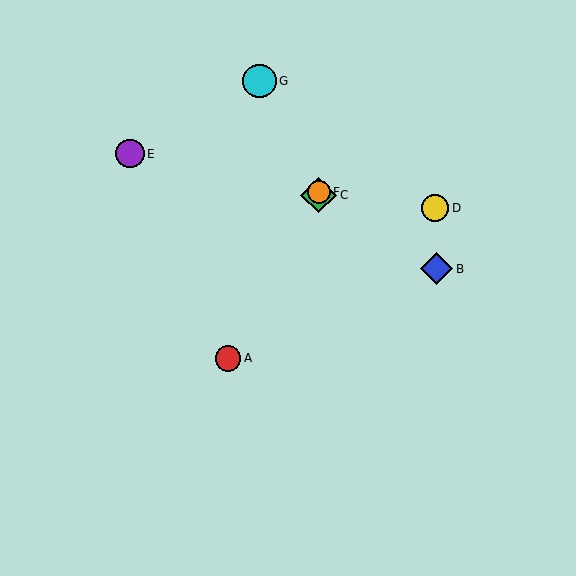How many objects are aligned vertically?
2 objects (C, F) are aligned vertically.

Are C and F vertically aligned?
Yes, both are at x≈319.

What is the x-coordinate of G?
Object G is at x≈259.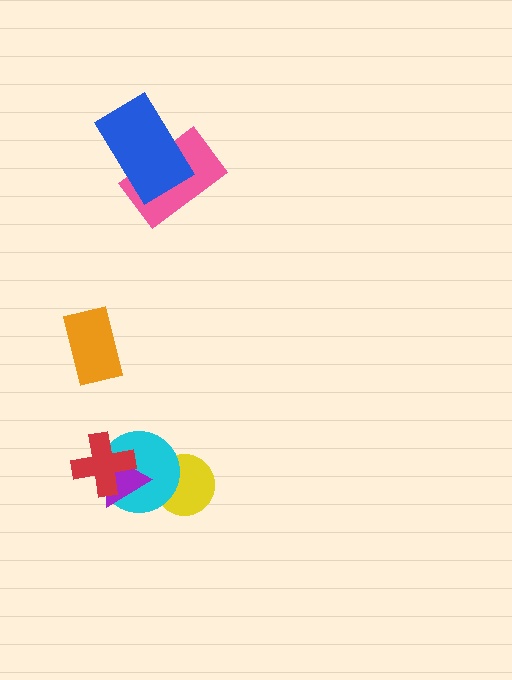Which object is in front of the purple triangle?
The red cross is in front of the purple triangle.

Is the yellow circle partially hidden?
Yes, it is partially covered by another shape.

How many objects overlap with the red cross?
2 objects overlap with the red cross.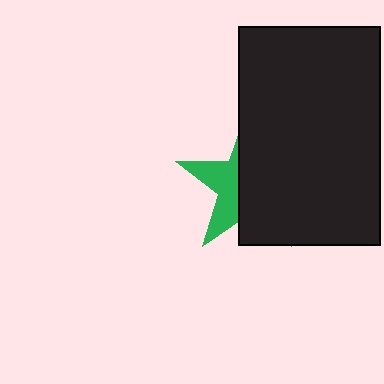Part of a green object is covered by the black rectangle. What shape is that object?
It is a star.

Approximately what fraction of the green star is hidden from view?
Roughly 64% of the green star is hidden behind the black rectangle.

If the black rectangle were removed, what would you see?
You would see the complete green star.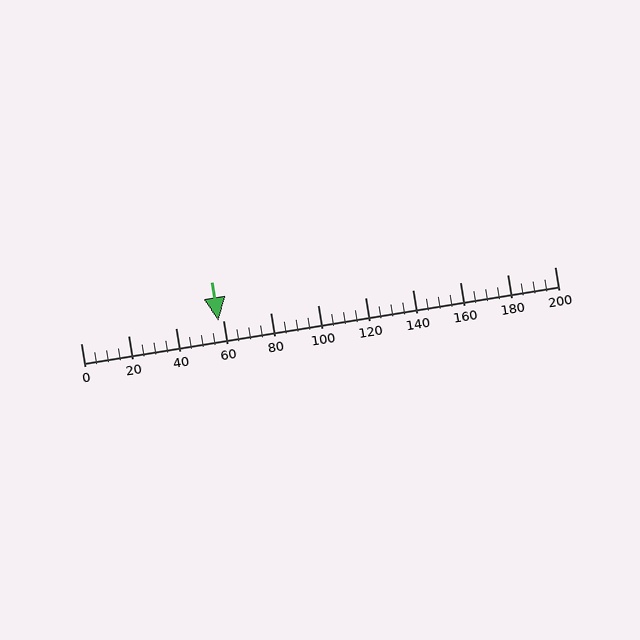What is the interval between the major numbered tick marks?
The major tick marks are spaced 20 units apart.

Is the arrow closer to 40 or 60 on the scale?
The arrow is closer to 60.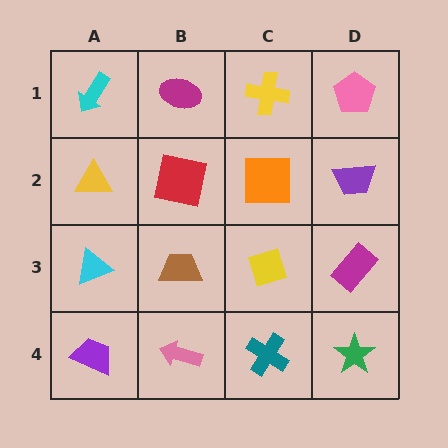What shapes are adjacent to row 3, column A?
A yellow triangle (row 2, column A), a purple trapezoid (row 4, column A), a brown trapezoid (row 3, column B).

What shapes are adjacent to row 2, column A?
A cyan arrow (row 1, column A), a cyan triangle (row 3, column A), a red square (row 2, column B).